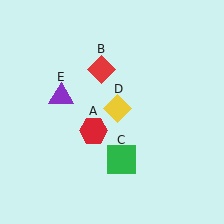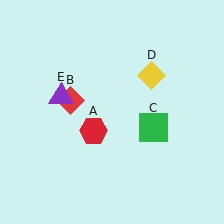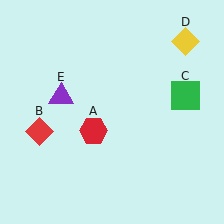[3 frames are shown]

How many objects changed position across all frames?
3 objects changed position: red diamond (object B), green square (object C), yellow diamond (object D).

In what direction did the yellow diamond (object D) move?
The yellow diamond (object D) moved up and to the right.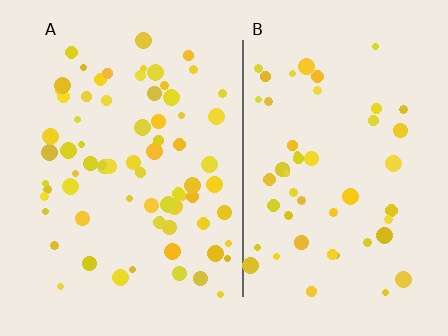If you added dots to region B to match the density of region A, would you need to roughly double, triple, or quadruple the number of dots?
Approximately double.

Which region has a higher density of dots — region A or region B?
A (the left).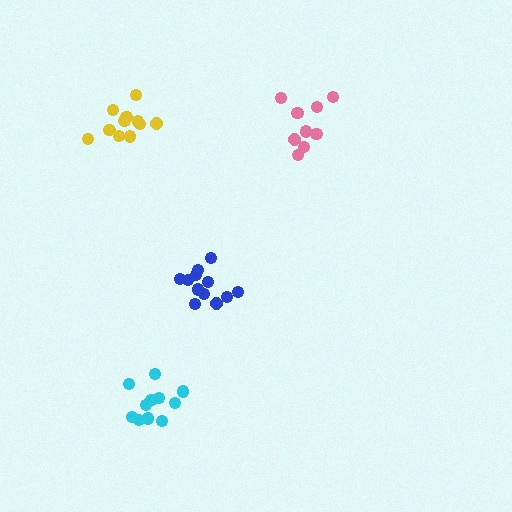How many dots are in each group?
Group 1: 12 dots, Group 2: 11 dots, Group 3: 10 dots, Group 4: 11 dots (44 total).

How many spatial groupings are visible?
There are 4 spatial groupings.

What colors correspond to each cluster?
The clusters are colored: blue, cyan, pink, yellow.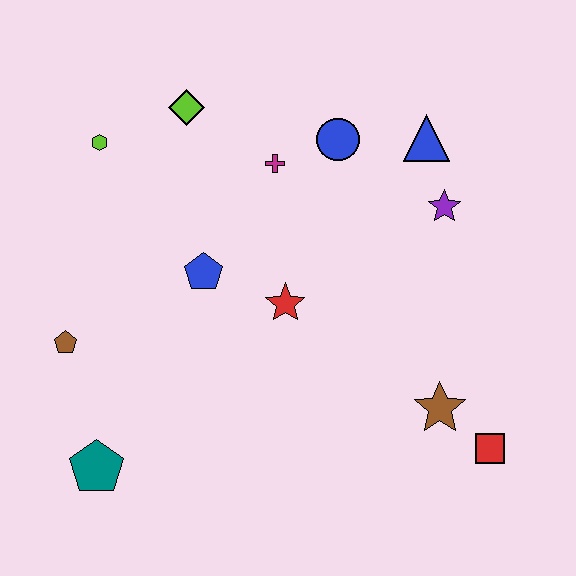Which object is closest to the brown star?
The red square is closest to the brown star.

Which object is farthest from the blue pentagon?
The red square is farthest from the blue pentagon.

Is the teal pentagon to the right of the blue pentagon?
No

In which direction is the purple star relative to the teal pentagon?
The purple star is to the right of the teal pentagon.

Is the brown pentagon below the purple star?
Yes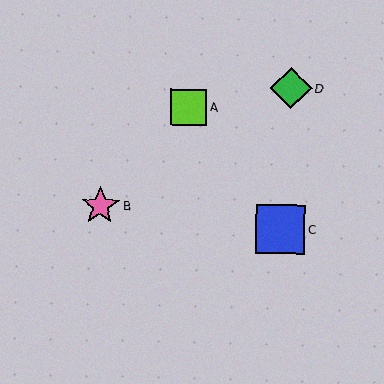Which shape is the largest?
The blue square (labeled C) is the largest.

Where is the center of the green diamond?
The center of the green diamond is at (291, 88).